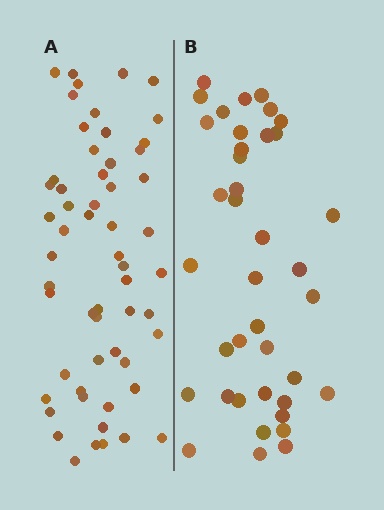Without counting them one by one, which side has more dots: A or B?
Region A (the left region) has more dots.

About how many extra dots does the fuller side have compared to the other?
Region A has approximately 20 more dots than region B.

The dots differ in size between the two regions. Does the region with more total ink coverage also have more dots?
No. Region B has more total ink coverage because its dots are larger, but region A actually contains more individual dots. Total area can be misleading — the number of items is what matters here.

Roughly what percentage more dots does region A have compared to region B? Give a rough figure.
About 45% more.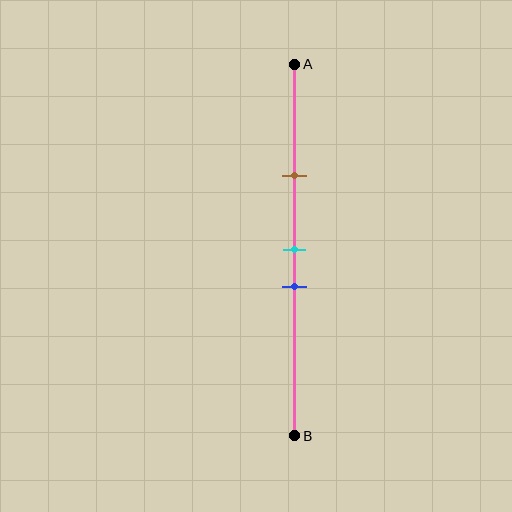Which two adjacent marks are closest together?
The cyan and blue marks are the closest adjacent pair.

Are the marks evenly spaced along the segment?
No, the marks are not evenly spaced.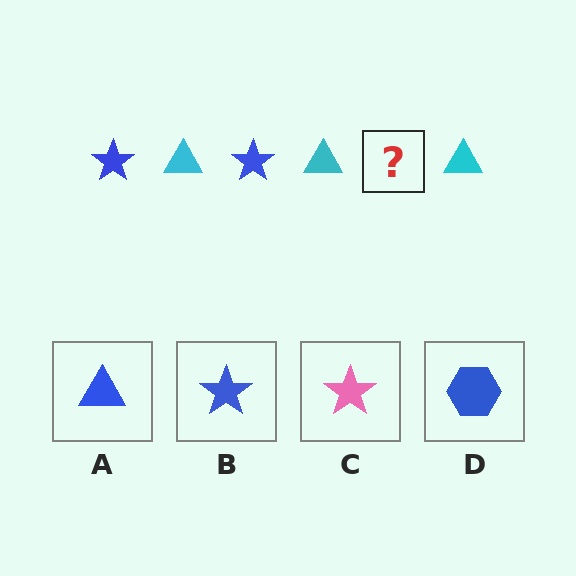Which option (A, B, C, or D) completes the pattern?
B.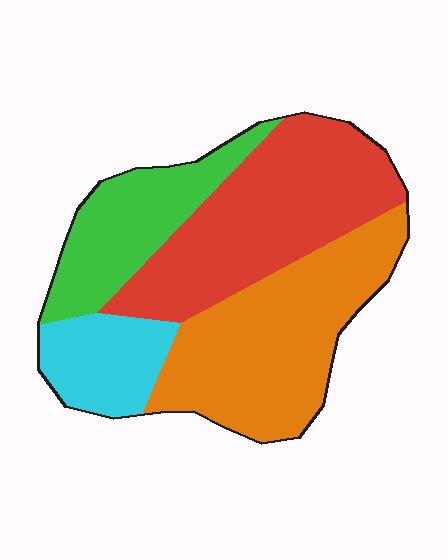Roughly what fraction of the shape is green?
Green takes up between a sixth and a third of the shape.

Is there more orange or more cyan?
Orange.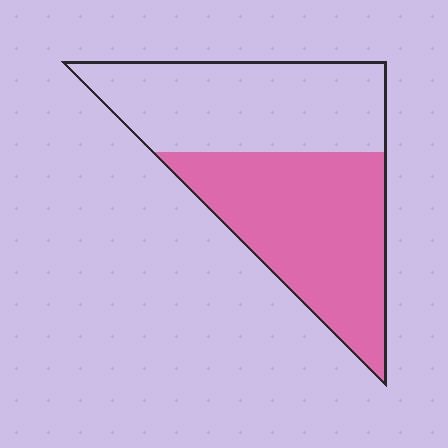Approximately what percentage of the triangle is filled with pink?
Approximately 50%.